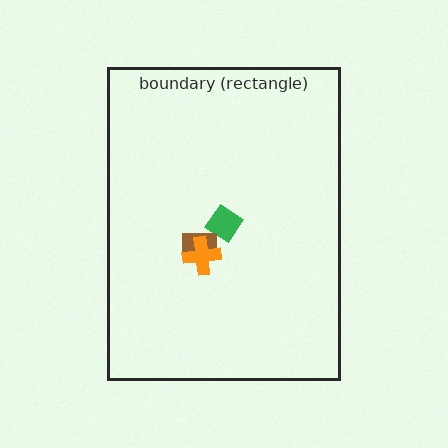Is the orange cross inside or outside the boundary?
Inside.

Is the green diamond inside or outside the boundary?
Inside.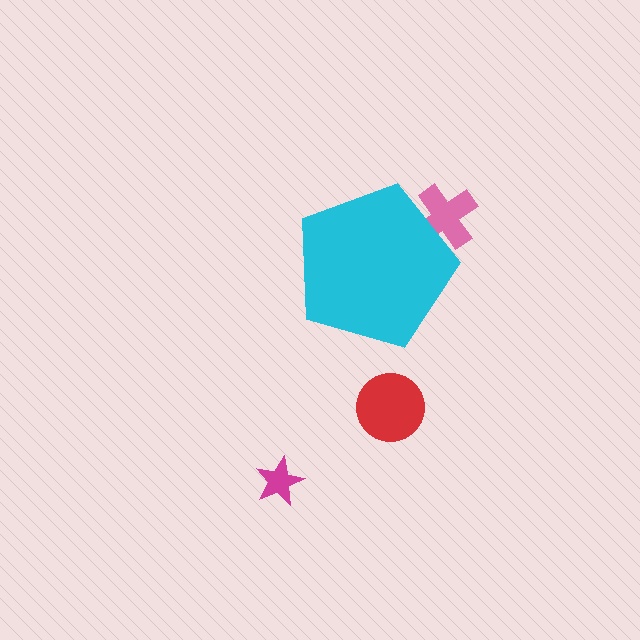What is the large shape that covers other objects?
A cyan pentagon.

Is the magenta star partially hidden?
No, the magenta star is fully visible.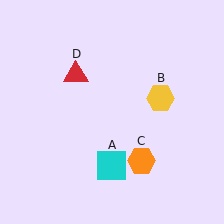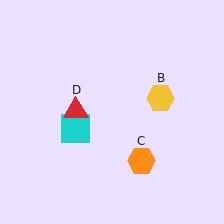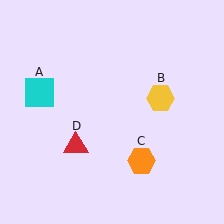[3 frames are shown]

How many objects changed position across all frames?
2 objects changed position: cyan square (object A), red triangle (object D).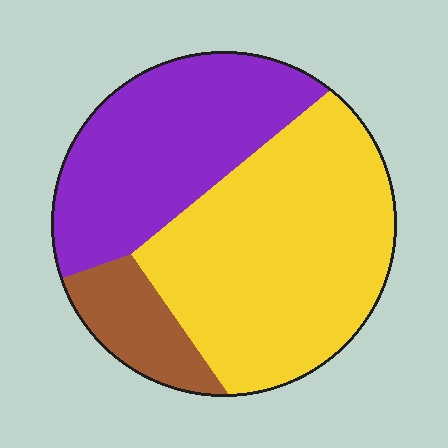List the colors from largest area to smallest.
From largest to smallest: yellow, purple, brown.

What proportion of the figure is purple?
Purple covers about 35% of the figure.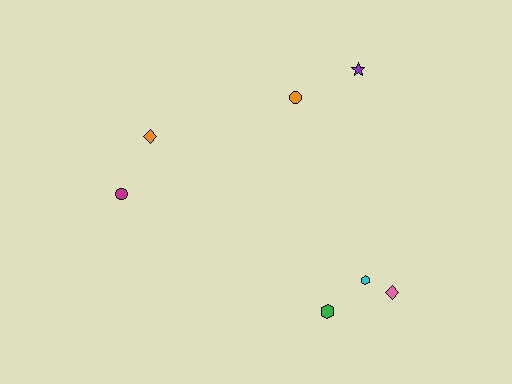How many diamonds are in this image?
There are 2 diamonds.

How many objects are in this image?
There are 7 objects.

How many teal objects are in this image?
There are no teal objects.